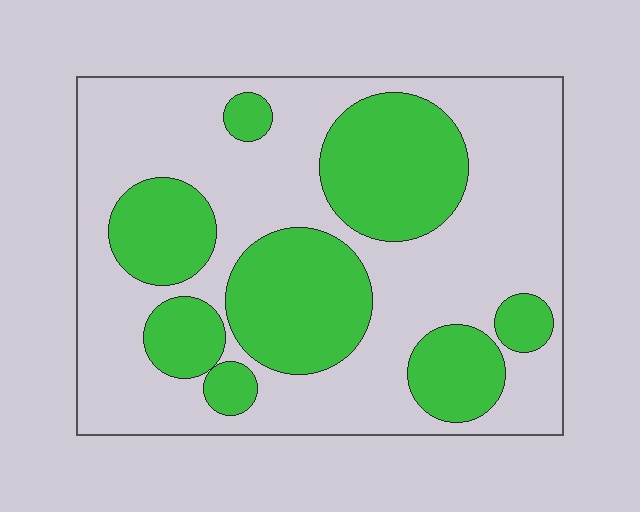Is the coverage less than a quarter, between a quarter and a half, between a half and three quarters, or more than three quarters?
Between a quarter and a half.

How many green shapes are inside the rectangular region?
8.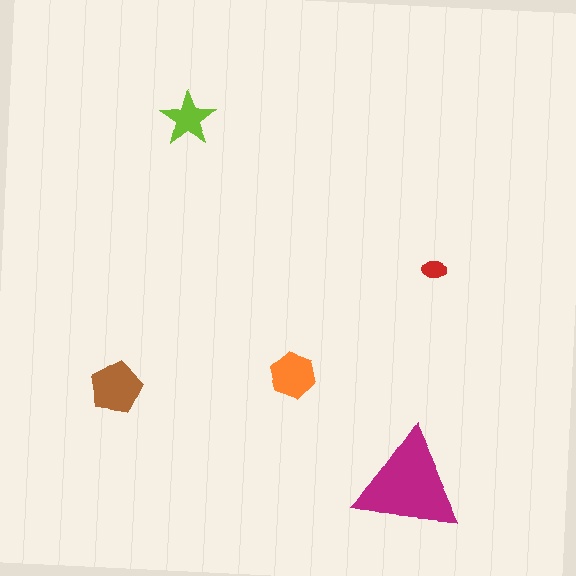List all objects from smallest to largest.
The red ellipse, the lime star, the orange hexagon, the brown pentagon, the magenta triangle.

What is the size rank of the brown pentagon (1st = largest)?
2nd.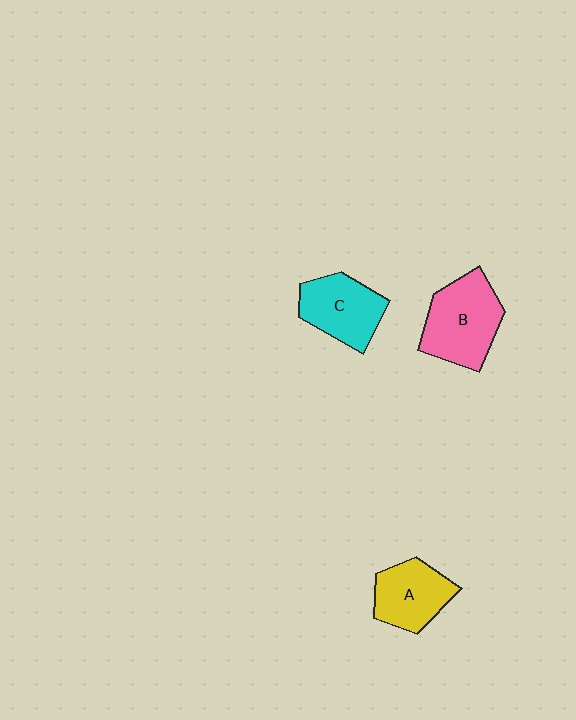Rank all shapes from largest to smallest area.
From largest to smallest: B (pink), C (cyan), A (yellow).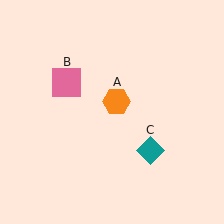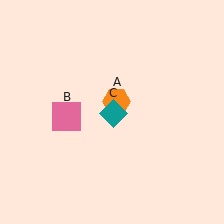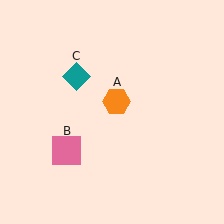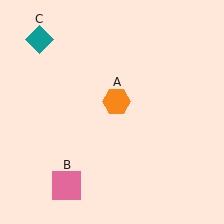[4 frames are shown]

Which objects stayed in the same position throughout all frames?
Orange hexagon (object A) remained stationary.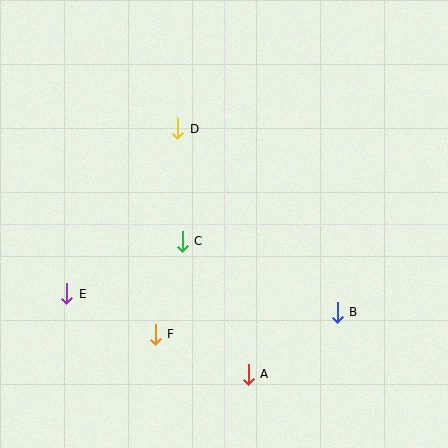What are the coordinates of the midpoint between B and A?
The midpoint between B and A is at (293, 343).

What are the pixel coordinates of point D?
Point D is at (178, 129).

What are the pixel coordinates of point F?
Point F is at (155, 334).